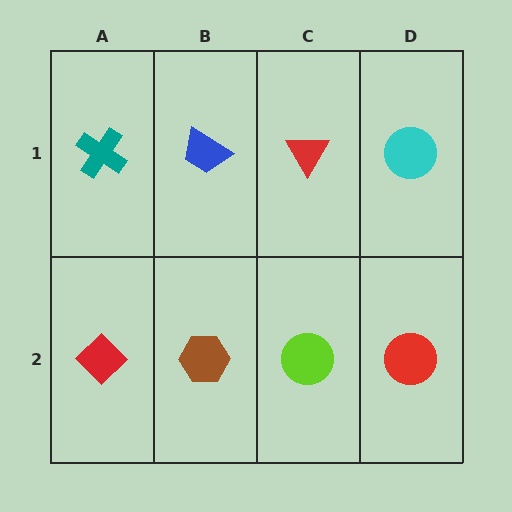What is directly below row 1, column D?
A red circle.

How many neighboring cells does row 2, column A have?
2.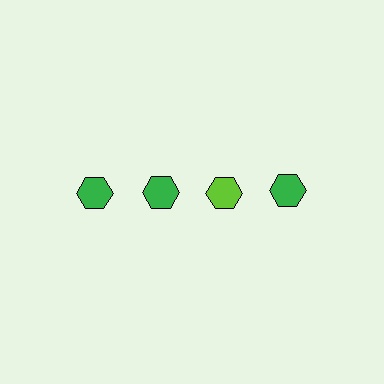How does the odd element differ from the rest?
It has a different color: lime instead of green.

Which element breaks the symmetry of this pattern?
The lime hexagon in the top row, center column breaks the symmetry. All other shapes are green hexagons.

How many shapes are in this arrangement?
There are 4 shapes arranged in a grid pattern.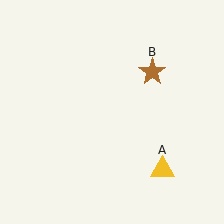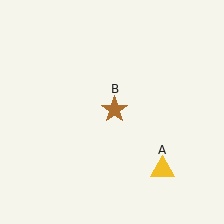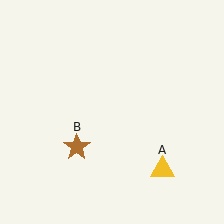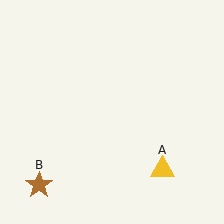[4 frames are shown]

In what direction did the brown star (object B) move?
The brown star (object B) moved down and to the left.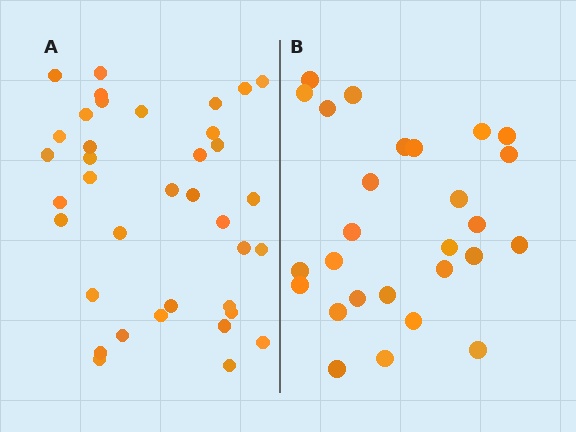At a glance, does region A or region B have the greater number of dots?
Region A (the left region) has more dots.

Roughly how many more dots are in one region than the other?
Region A has roughly 10 or so more dots than region B.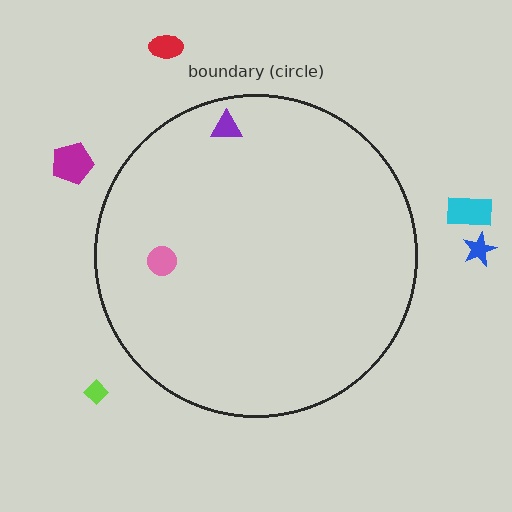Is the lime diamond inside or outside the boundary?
Outside.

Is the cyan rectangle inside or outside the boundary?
Outside.